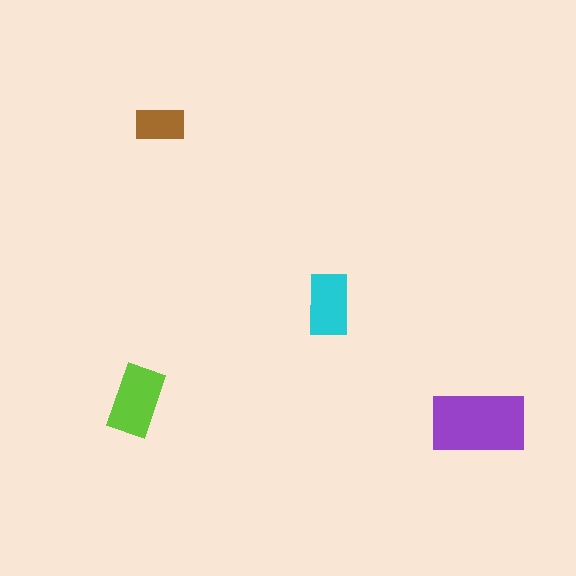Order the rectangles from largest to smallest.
the purple one, the lime one, the cyan one, the brown one.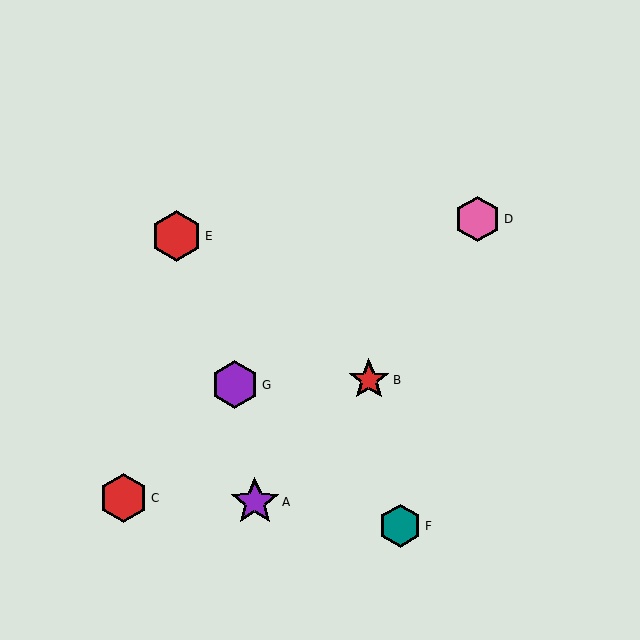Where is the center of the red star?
The center of the red star is at (369, 380).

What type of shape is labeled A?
Shape A is a purple star.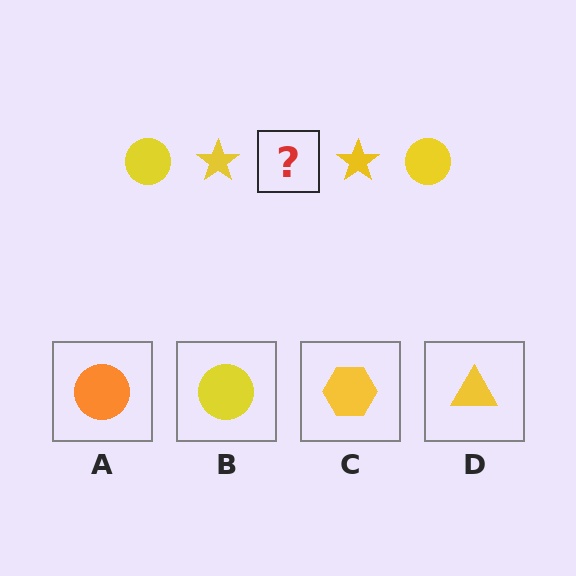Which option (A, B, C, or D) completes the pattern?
B.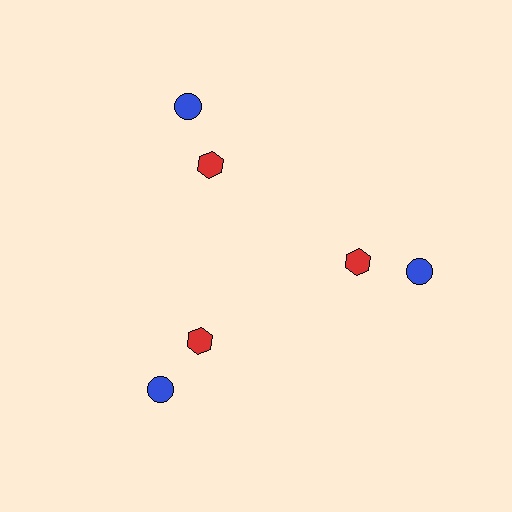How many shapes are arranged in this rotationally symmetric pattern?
There are 6 shapes, arranged in 3 groups of 2.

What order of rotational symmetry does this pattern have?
This pattern has 3-fold rotational symmetry.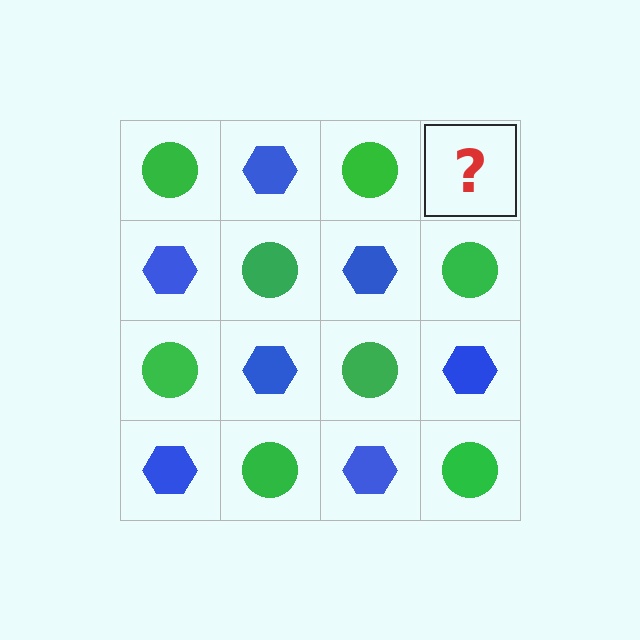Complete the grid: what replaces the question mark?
The question mark should be replaced with a blue hexagon.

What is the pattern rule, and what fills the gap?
The rule is that it alternates green circle and blue hexagon in a checkerboard pattern. The gap should be filled with a blue hexagon.